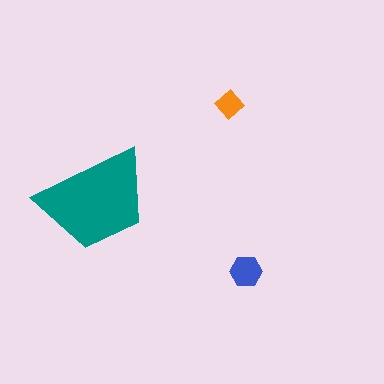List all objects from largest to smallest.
The teal trapezoid, the blue hexagon, the orange diamond.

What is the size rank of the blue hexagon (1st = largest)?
2nd.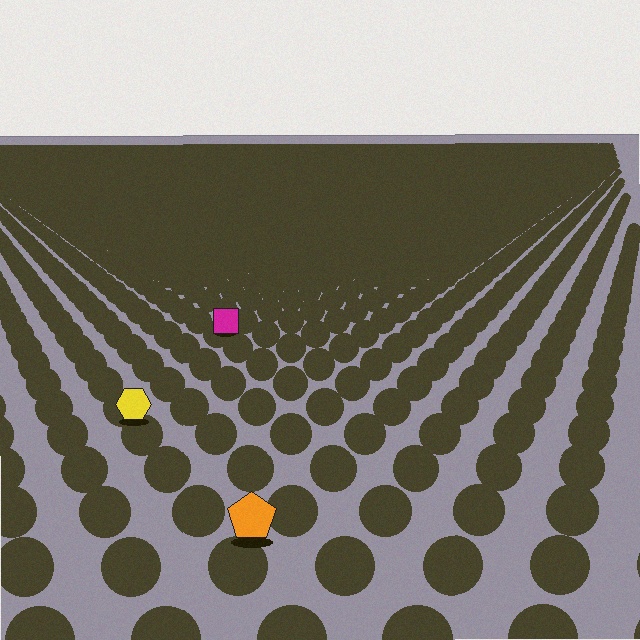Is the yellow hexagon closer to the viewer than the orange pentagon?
No. The orange pentagon is closer — you can tell from the texture gradient: the ground texture is coarser near it.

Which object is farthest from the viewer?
The magenta square is farthest from the viewer. It appears smaller and the ground texture around it is denser.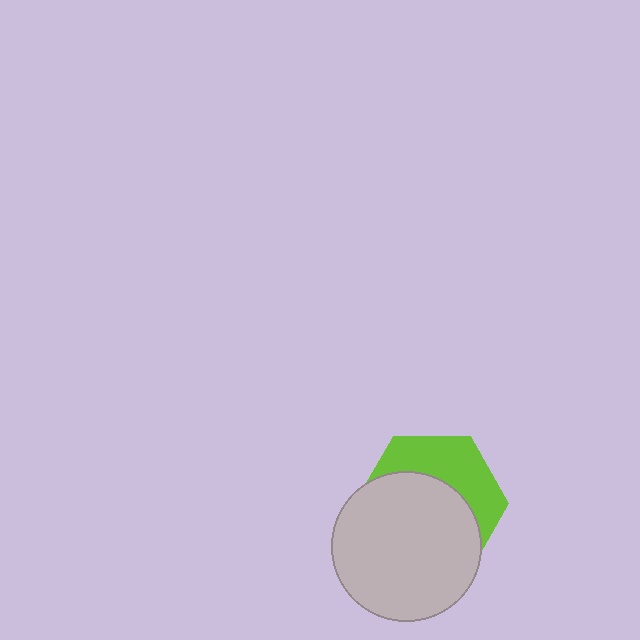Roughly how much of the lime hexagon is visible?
A small part of it is visible (roughly 38%).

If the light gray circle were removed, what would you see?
You would see the complete lime hexagon.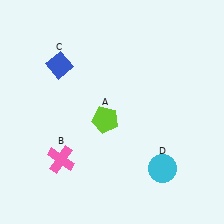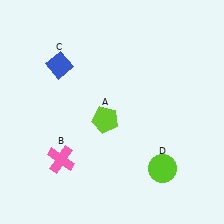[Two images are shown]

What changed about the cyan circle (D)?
In Image 1, D is cyan. In Image 2, it changed to lime.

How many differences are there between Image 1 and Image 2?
There is 1 difference between the two images.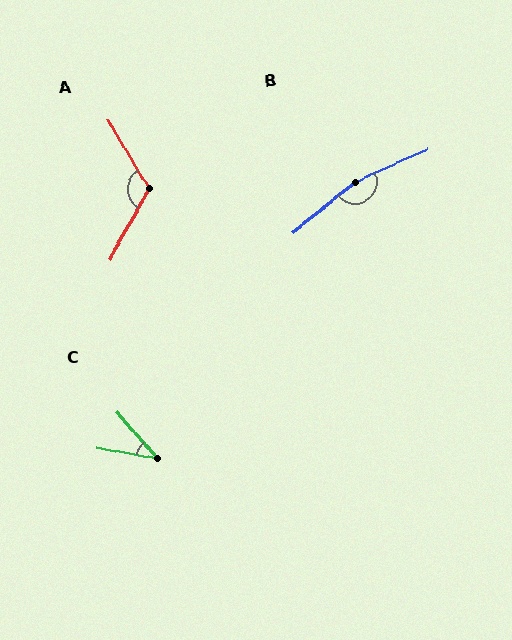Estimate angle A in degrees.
Approximately 120 degrees.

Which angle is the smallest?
C, at approximately 39 degrees.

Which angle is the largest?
B, at approximately 166 degrees.